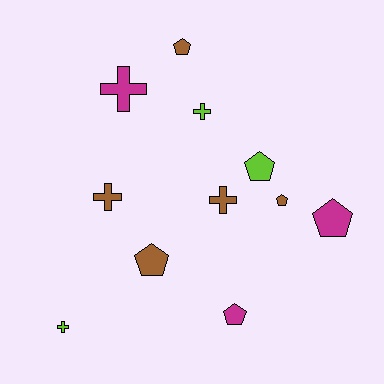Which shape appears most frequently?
Pentagon, with 6 objects.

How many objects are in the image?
There are 11 objects.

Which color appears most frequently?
Brown, with 5 objects.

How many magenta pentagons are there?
There are 2 magenta pentagons.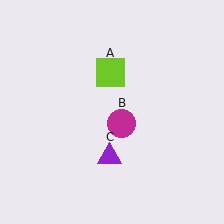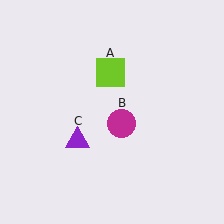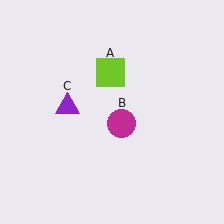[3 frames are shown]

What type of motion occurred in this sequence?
The purple triangle (object C) rotated clockwise around the center of the scene.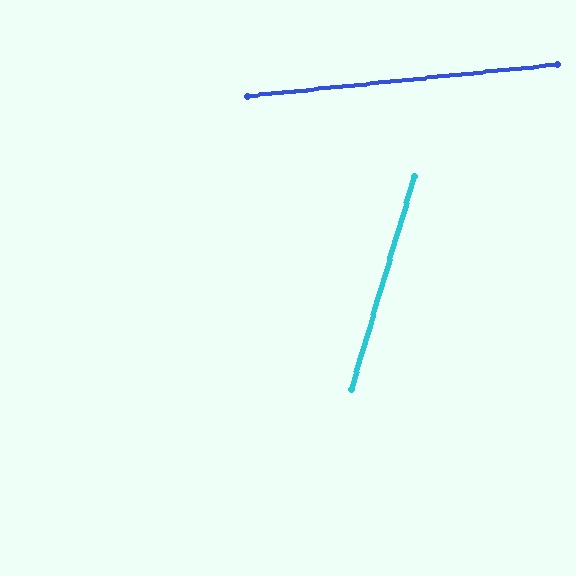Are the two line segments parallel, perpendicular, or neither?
Neither parallel nor perpendicular — they differ by about 68°.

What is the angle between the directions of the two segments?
Approximately 68 degrees.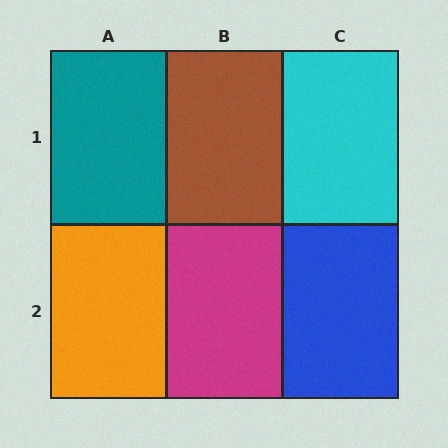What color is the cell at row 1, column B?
Brown.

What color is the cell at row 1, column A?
Teal.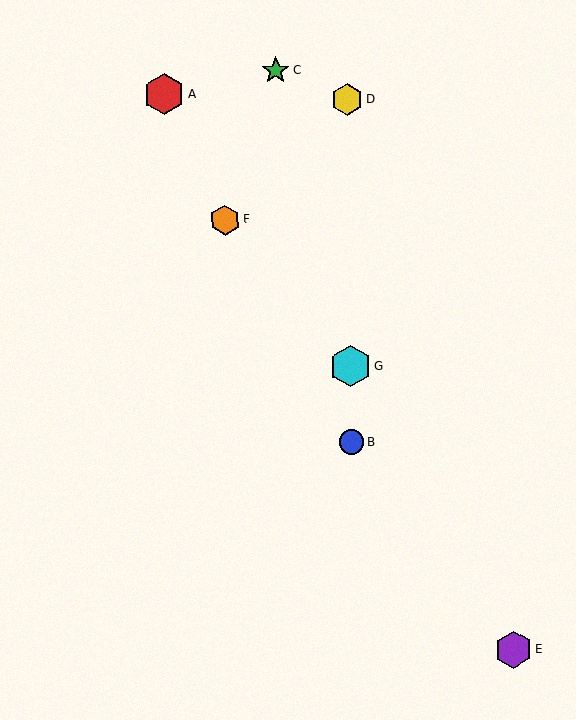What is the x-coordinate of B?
Object B is at x≈351.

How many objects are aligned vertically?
3 objects (B, D, G) are aligned vertically.